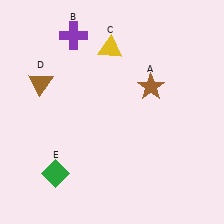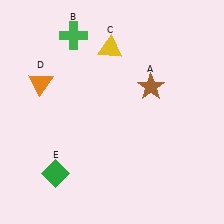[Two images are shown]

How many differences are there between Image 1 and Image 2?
There are 2 differences between the two images.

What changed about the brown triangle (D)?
In Image 1, D is brown. In Image 2, it changed to orange.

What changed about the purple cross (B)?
In Image 1, B is purple. In Image 2, it changed to green.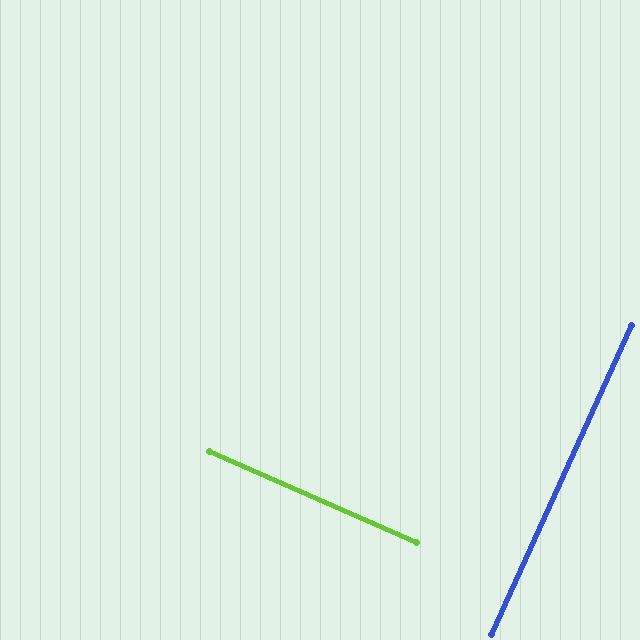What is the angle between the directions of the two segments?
Approximately 89 degrees.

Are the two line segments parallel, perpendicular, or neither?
Perpendicular — they meet at approximately 89°.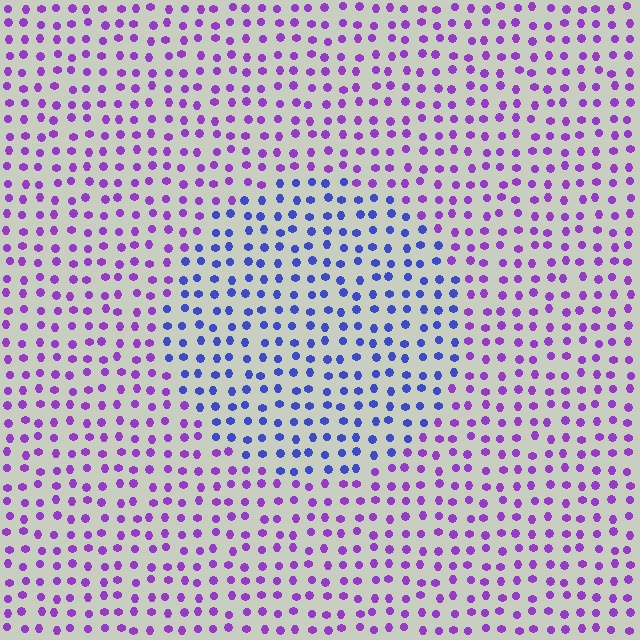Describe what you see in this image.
The image is filled with small purple elements in a uniform arrangement. A circle-shaped region is visible where the elements are tinted to a slightly different hue, forming a subtle color boundary.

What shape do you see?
I see a circle.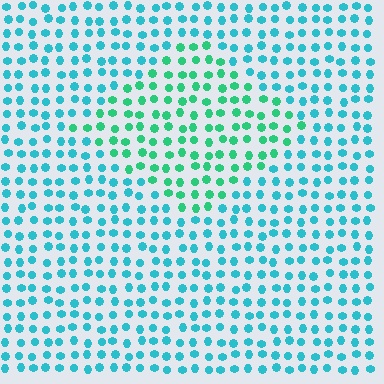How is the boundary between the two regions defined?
The boundary is defined purely by a slight shift in hue (about 34 degrees). Spacing, size, and orientation are identical on both sides.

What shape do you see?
I see a diamond.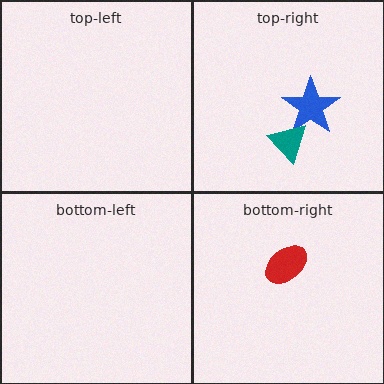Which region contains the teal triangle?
The top-right region.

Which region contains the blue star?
The top-right region.